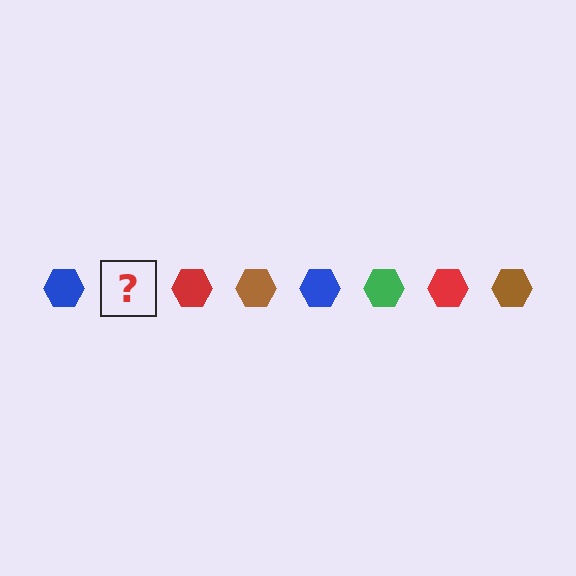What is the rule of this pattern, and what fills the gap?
The rule is that the pattern cycles through blue, green, red, brown hexagons. The gap should be filled with a green hexagon.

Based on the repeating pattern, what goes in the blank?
The blank should be a green hexagon.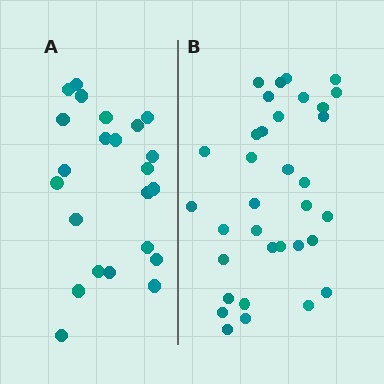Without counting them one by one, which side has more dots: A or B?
Region B (the right region) has more dots.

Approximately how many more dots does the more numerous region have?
Region B has roughly 12 or so more dots than region A.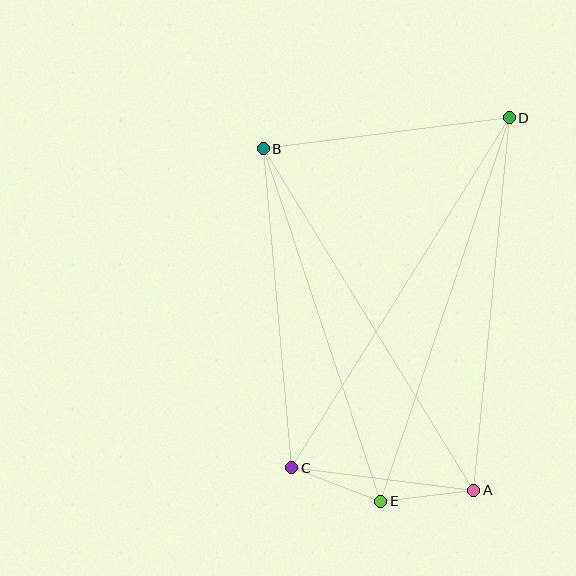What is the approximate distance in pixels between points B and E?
The distance between B and E is approximately 372 pixels.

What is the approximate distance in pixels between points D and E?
The distance between D and E is approximately 404 pixels.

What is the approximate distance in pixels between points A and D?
The distance between A and D is approximately 374 pixels.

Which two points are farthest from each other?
Points C and D are farthest from each other.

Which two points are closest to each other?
Points A and E are closest to each other.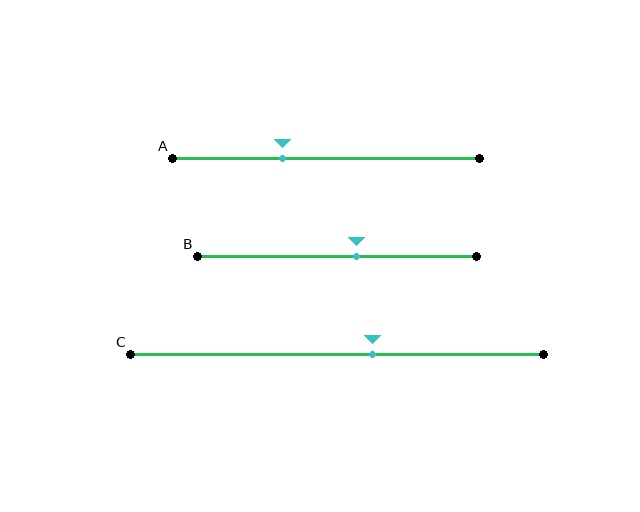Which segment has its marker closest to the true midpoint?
Segment B has its marker closest to the true midpoint.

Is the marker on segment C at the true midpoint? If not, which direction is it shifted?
No, the marker on segment C is shifted to the right by about 9% of the segment length.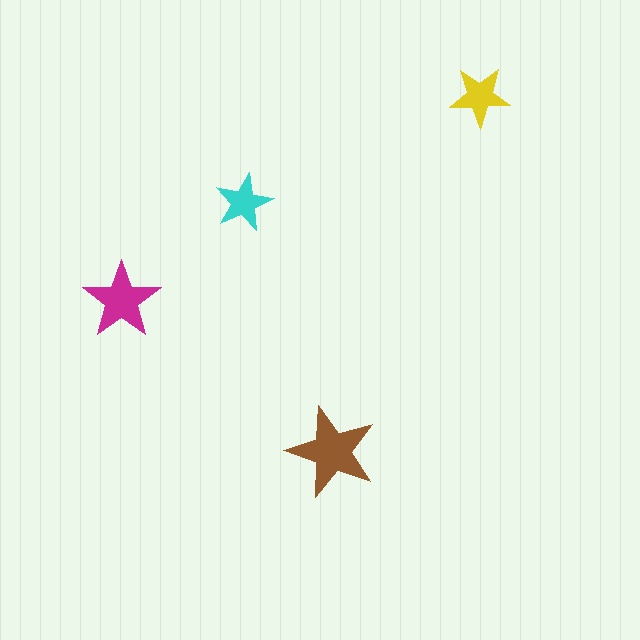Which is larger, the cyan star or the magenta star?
The magenta one.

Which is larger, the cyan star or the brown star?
The brown one.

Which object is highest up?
The yellow star is topmost.